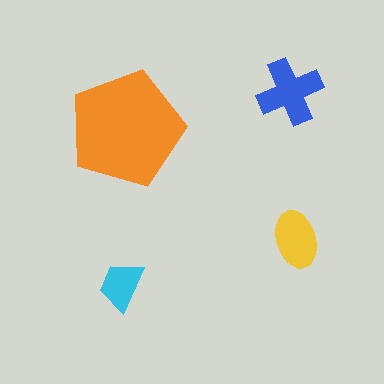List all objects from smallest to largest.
The cyan trapezoid, the yellow ellipse, the blue cross, the orange pentagon.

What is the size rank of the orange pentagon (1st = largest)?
1st.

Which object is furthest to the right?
The yellow ellipse is rightmost.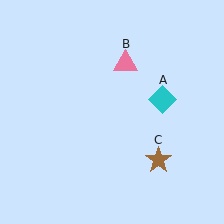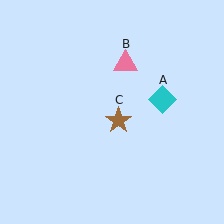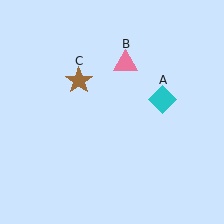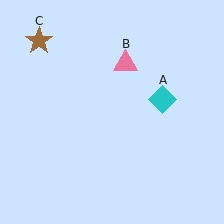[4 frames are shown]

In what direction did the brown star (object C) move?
The brown star (object C) moved up and to the left.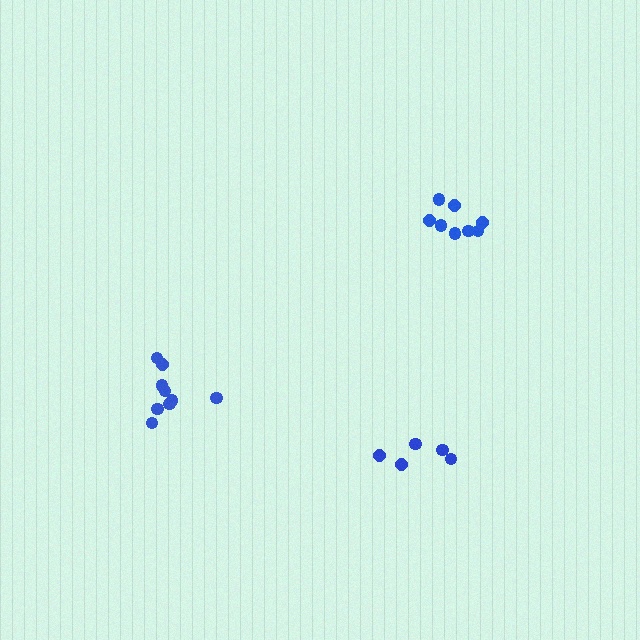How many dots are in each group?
Group 1: 8 dots, Group 2: 9 dots, Group 3: 5 dots (22 total).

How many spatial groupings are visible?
There are 3 spatial groupings.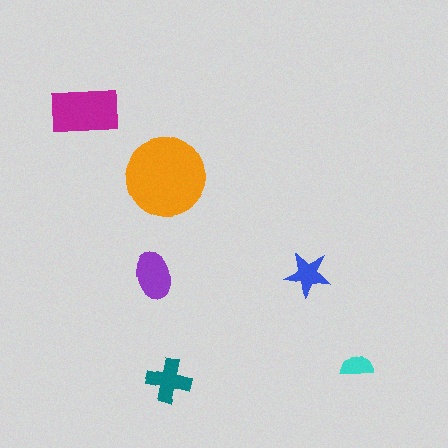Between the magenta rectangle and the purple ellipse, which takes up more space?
The magenta rectangle.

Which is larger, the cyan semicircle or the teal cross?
The teal cross.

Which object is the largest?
The orange circle.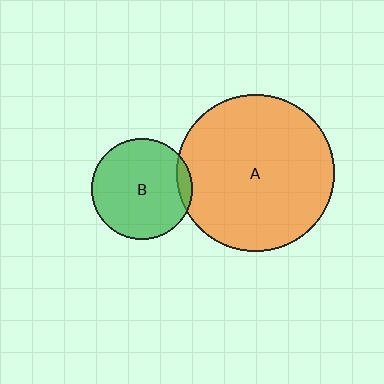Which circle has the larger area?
Circle A (orange).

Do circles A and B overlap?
Yes.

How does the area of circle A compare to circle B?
Approximately 2.4 times.